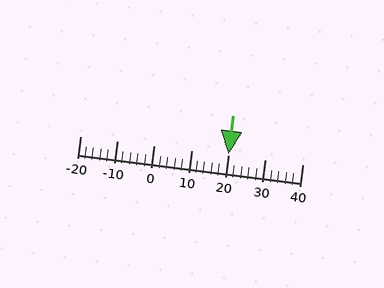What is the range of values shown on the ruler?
The ruler shows values from -20 to 40.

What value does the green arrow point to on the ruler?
The green arrow points to approximately 20.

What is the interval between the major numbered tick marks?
The major tick marks are spaced 10 units apart.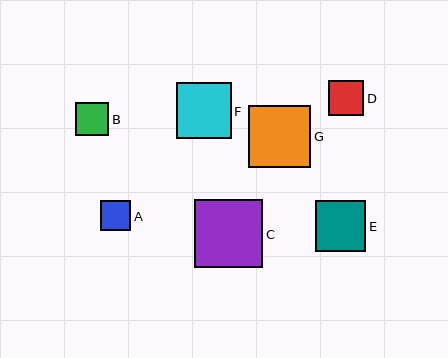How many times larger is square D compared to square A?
Square D is approximately 1.2 times the size of square A.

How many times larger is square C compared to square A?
Square C is approximately 2.2 times the size of square A.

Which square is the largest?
Square C is the largest with a size of approximately 68 pixels.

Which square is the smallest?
Square A is the smallest with a size of approximately 31 pixels.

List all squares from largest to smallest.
From largest to smallest: C, G, F, E, D, B, A.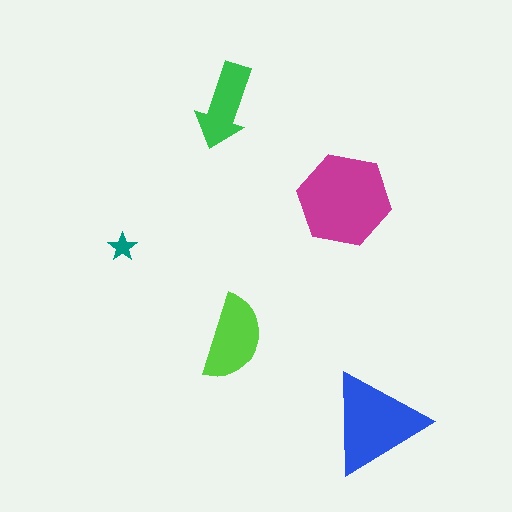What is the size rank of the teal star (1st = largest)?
5th.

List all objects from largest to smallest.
The magenta hexagon, the blue triangle, the lime semicircle, the green arrow, the teal star.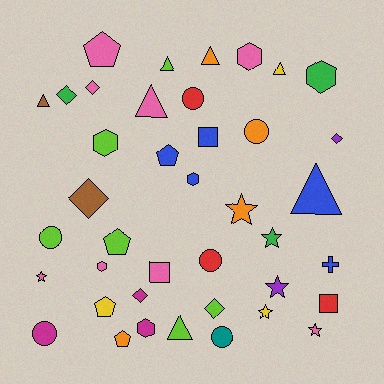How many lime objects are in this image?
There are 6 lime objects.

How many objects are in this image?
There are 40 objects.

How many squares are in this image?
There are 3 squares.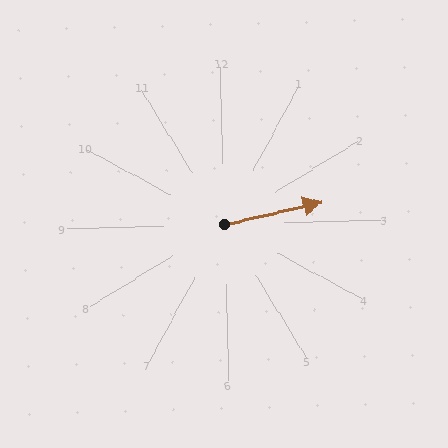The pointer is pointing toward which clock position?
Roughly 3 o'clock.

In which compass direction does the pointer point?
East.